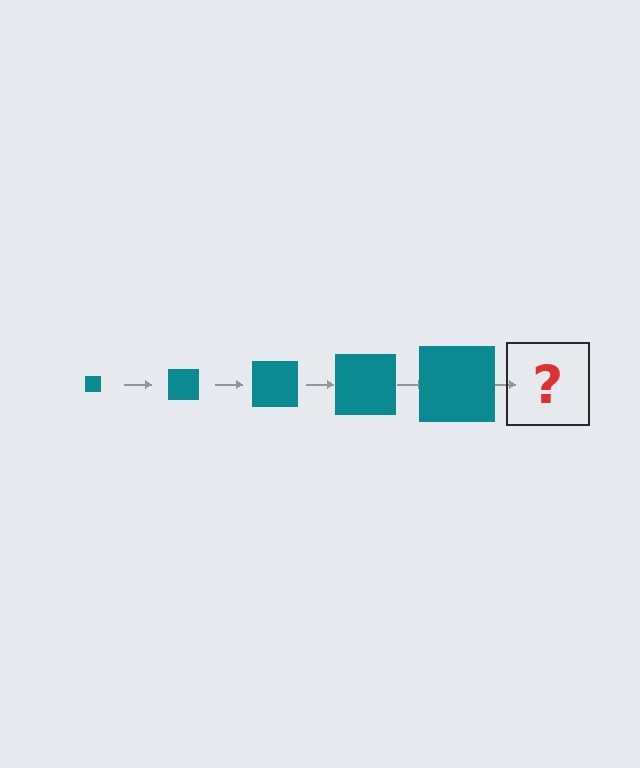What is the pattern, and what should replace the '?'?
The pattern is that the square gets progressively larger each step. The '?' should be a teal square, larger than the previous one.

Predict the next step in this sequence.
The next step is a teal square, larger than the previous one.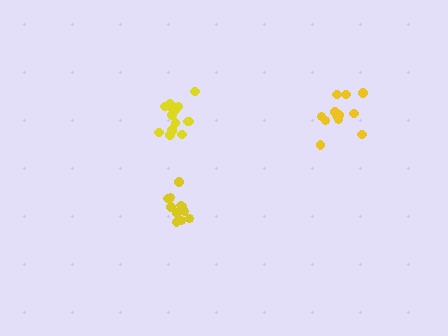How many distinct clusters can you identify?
There are 3 distinct clusters.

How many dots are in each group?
Group 1: 16 dots, Group 2: 13 dots, Group 3: 11 dots (40 total).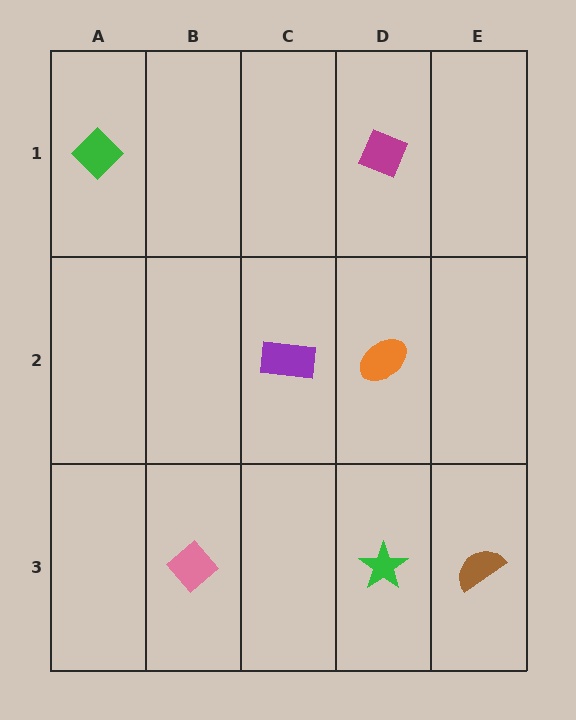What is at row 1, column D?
A magenta diamond.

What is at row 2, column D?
An orange ellipse.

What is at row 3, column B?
A pink diamond.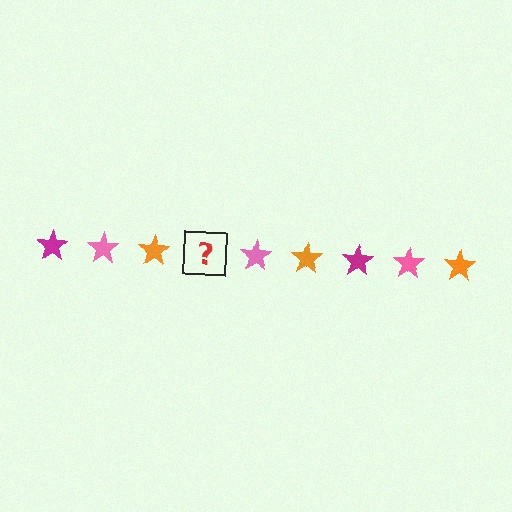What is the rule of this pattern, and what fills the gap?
The rule is that the pattern cycles through magenta, pink, orange stars. The gap should be filled with a magenta star.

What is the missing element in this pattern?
The missing element is a magenta star.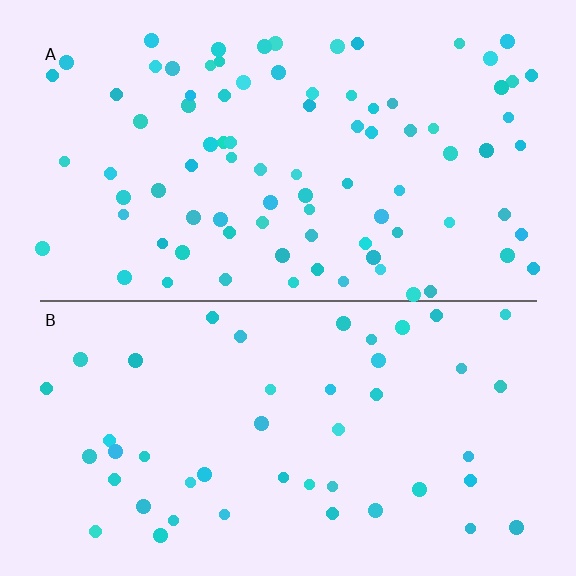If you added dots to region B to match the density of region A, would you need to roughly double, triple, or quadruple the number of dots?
Approximately double.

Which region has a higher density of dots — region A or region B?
A (the top).